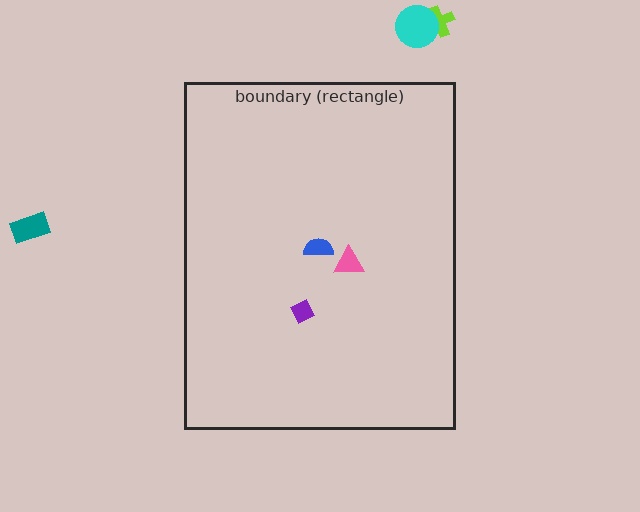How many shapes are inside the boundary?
3 inside, 3 outside.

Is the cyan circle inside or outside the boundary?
Outside.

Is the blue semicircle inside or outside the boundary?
Inside.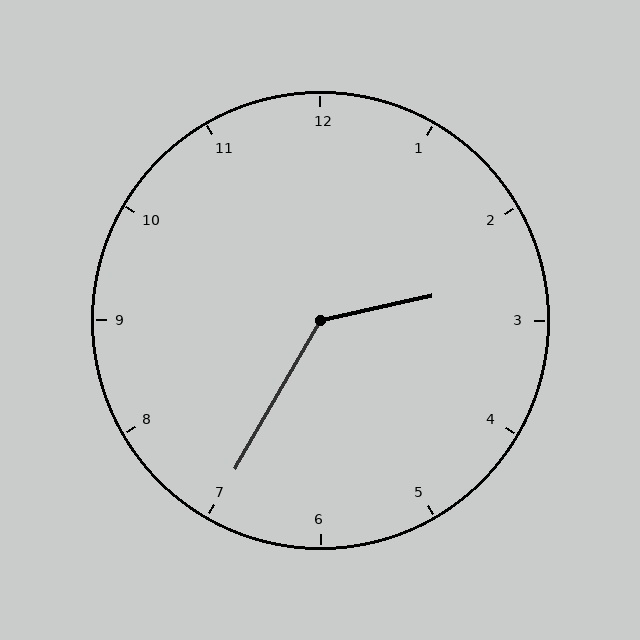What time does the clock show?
2:35.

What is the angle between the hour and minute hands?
Approximately 132 degrees.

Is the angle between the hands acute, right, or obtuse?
It is obtuse.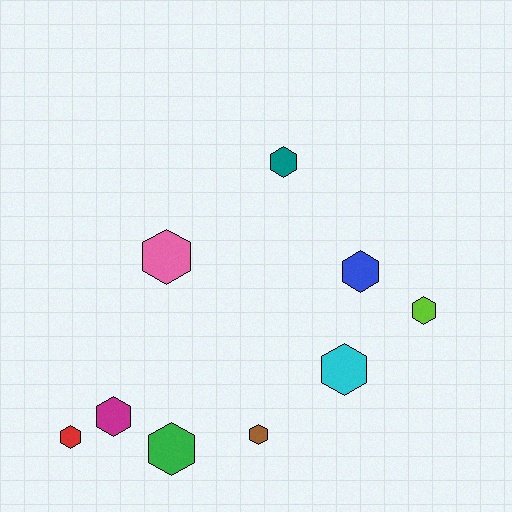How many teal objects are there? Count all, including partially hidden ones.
There is 1 teal object.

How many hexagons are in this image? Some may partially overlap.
There are 9 hexagons.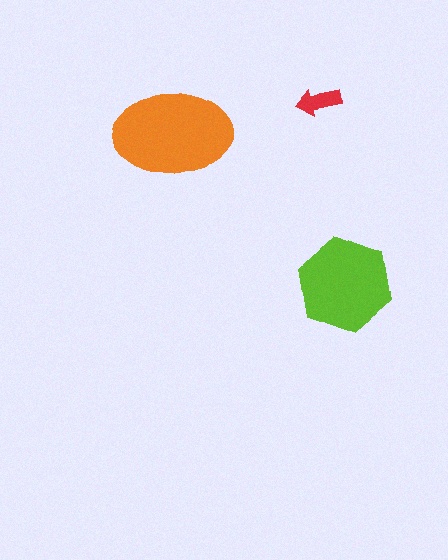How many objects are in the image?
There are 3 objects in the image.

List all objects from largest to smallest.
The orange ellipse, the lime hexagon, the red arrow.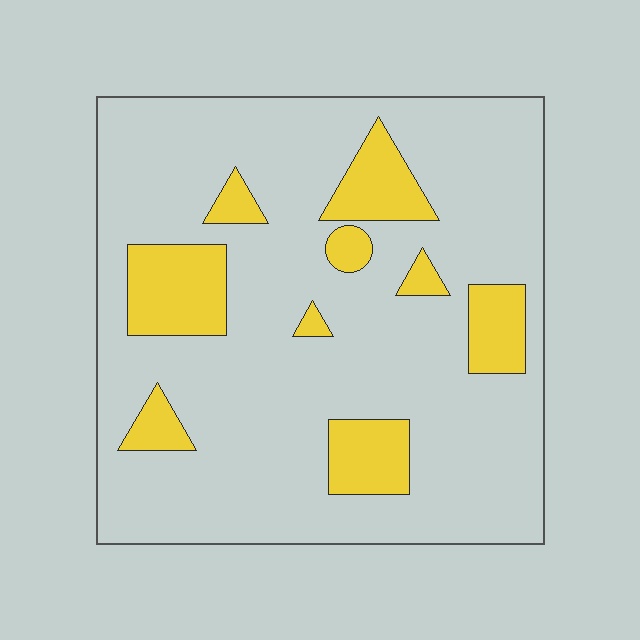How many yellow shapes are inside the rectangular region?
9.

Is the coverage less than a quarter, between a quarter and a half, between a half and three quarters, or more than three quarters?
Less than a quarter.